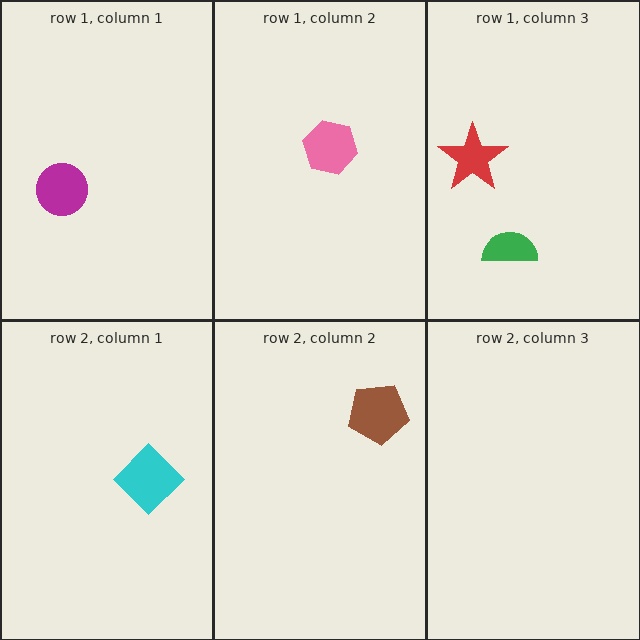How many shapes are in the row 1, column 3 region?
2.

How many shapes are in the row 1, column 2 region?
1.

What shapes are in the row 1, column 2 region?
The pink hexagon.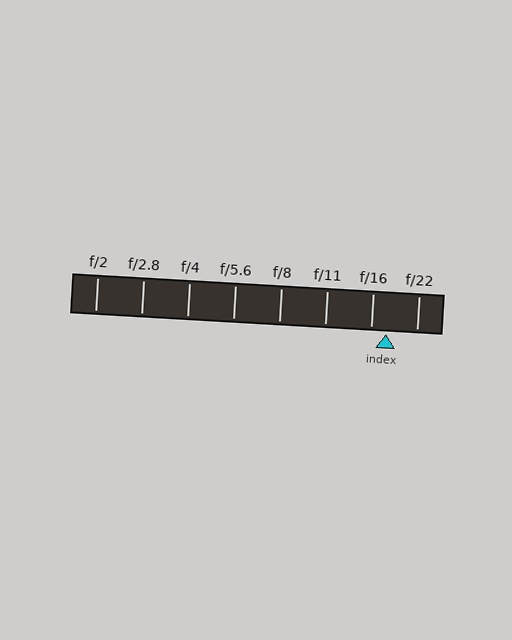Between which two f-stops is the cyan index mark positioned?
The index mark is between f/16 and f/22.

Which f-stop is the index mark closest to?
The index mark is closest to f/16.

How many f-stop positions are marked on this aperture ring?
There are 8 f-stop positions marked.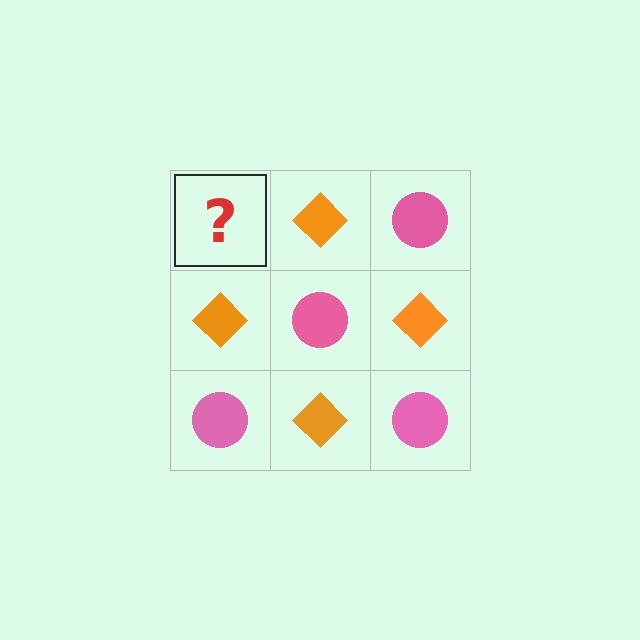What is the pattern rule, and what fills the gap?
The rule is that it alternates pink circle and orange diamond in a checkerboard pattern. The gap should be filled with a pink circle.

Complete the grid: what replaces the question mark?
The question mark should be replaced with a pink circle.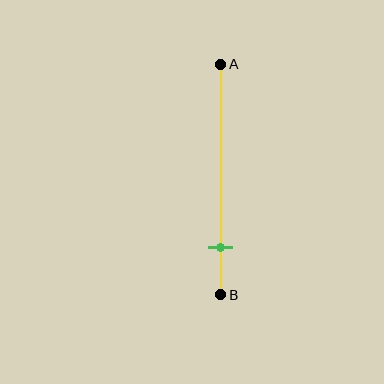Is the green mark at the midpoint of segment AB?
No, the mark is at about 80% from A, not at the 50% midpoint.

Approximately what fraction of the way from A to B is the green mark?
The green mark is approximately 80% of the way from A to B.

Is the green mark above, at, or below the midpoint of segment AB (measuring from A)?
The green mark is below the midpoint of segment AB.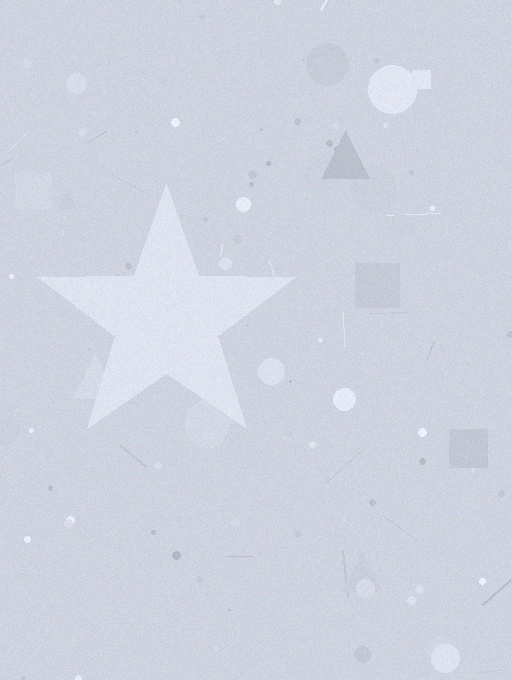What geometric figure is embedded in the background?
A star is embedded in the background.